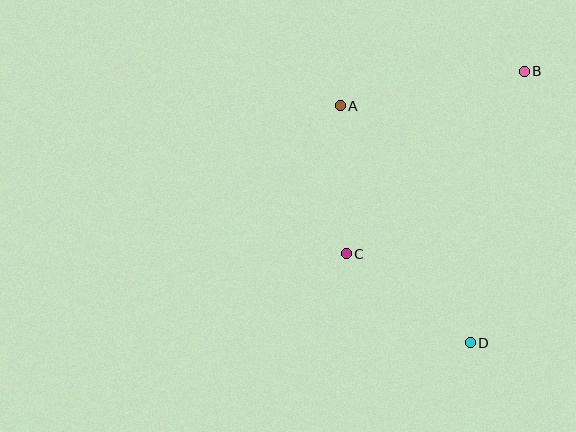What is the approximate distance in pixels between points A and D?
The distance between A and D is approximately 270 pixels.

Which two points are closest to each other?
Points A and C are closest to each other.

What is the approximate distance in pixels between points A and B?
The distance between A and B is approximately 188 pixels.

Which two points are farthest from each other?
Points B and D are farthest from each other.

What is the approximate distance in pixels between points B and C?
The distance between B and C is approximately 255 pixels.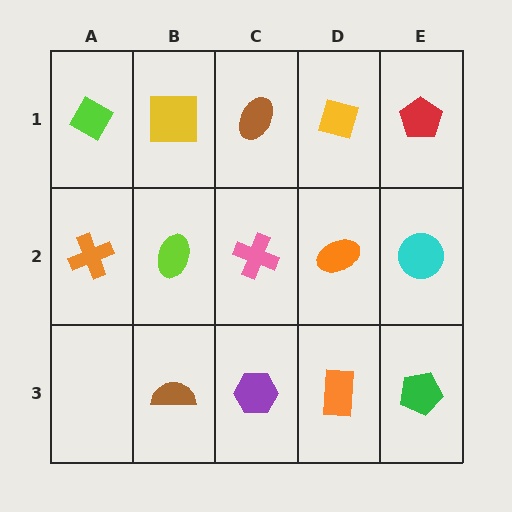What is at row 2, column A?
An orange cross.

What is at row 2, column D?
An orange ellipse.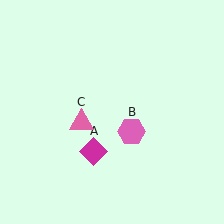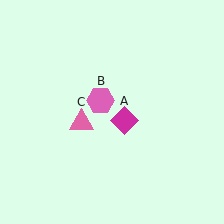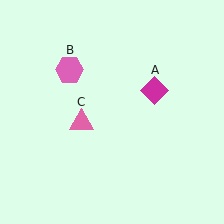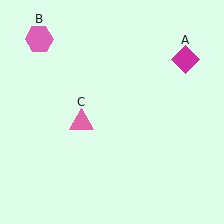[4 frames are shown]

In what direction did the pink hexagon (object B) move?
The pink hexagon (object B) moved up and to the left.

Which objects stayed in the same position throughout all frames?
Pink triangle (object C) remained stationary.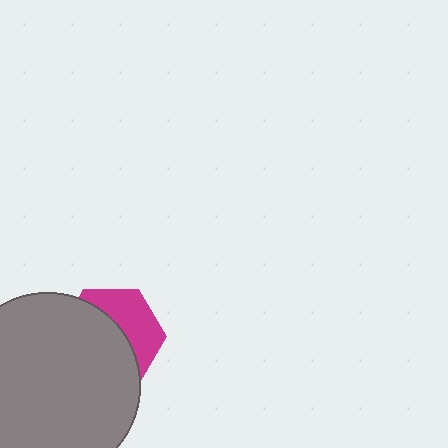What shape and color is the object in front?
The object in front is a gray circle.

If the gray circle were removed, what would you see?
You would see the complete magenta hexagon.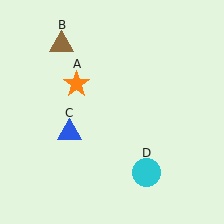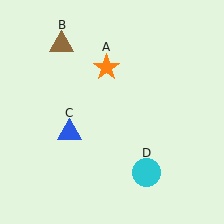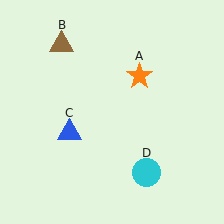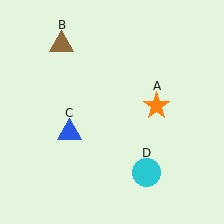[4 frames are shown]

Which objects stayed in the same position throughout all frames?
Brown triangle (object B) and blue triangle (object C) and cyan circle (object D) remained stationary.